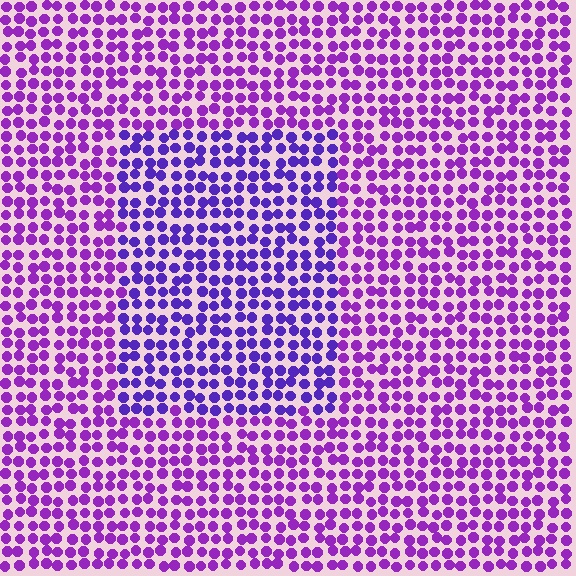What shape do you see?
I see a rectangle.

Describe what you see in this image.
The image is filled with small purple elements in a uniform arrangement. A rectangle-shaped region is visible where the elements are tinted to a slightly different hue, forming a subtle color boundary.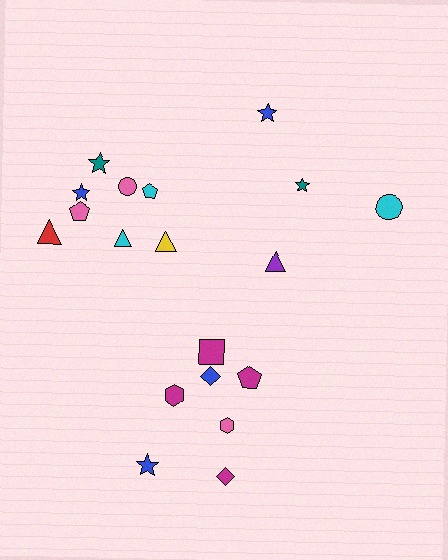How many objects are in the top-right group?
There are 4 objects.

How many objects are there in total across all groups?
There are 19 objects.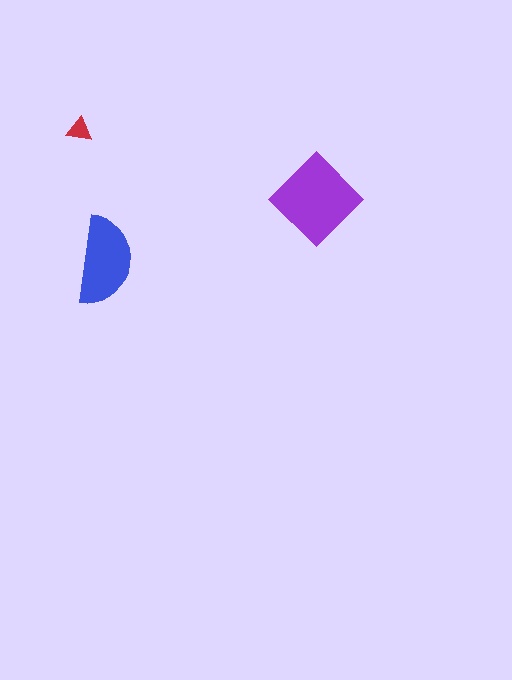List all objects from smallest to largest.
The red triangle, the blue semicircle, the purple diamond.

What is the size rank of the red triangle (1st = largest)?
3rd.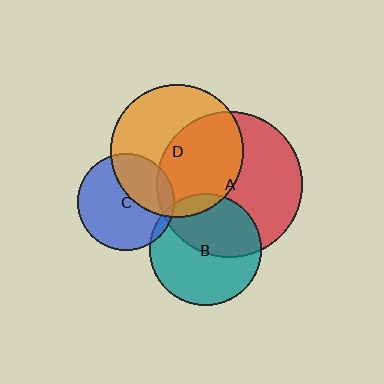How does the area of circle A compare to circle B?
Approximately 1.7 times.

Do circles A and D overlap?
Yes.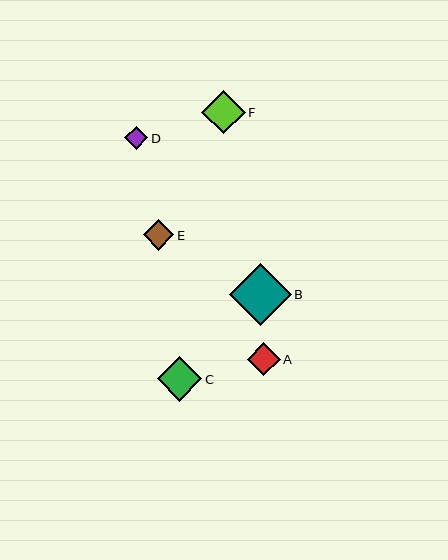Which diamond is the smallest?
Diamond D is the smallest with a size of approximately 24 pixels.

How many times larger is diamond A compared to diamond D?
Diamond A is approximately 1.4 times the size of diamond D.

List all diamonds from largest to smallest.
From largest to smallest: B, C, F, A, E, D.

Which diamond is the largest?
Diamond B is the largest with a size of approximately 62 pixels.